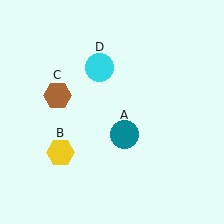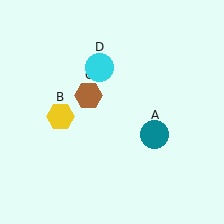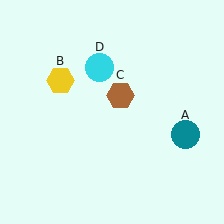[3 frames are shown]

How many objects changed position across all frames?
3 objects changed position: teal circle (object A), yellow hexagon (object B), brown hexagon (object C).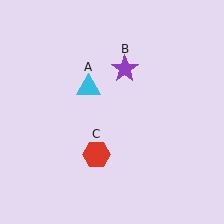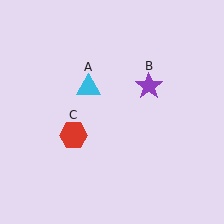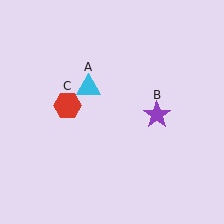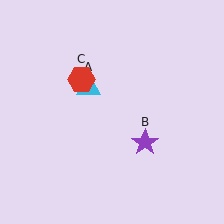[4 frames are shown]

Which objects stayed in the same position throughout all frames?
Cyan triangle (object A) remained stationary.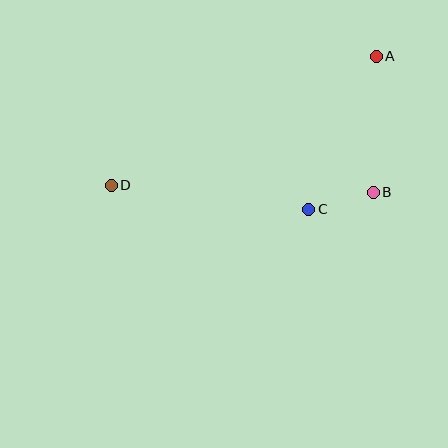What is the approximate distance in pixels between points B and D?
The distance between B and D is approximately 262 pixels.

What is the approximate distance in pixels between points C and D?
The distance between C and D is approximately 199 pixels.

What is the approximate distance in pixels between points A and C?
The distance between A and C is approximately 167 pixels.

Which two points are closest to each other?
Points B and C are closest to each other.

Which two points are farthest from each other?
Points A and D are farthest from each other.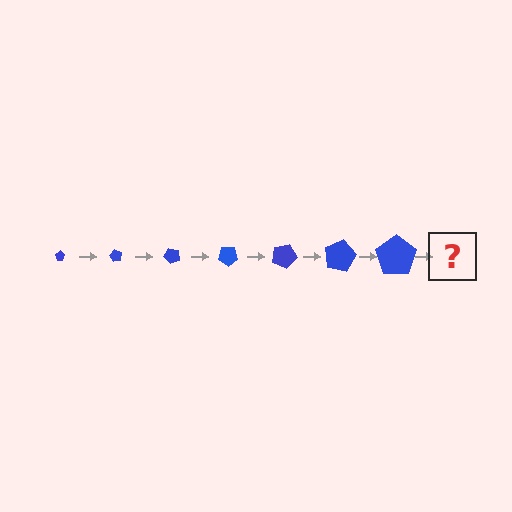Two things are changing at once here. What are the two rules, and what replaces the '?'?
The two rules are that the pentagon grows larger each step and it rotates 60 degrees each step. The '?' should be a pentagon, larger than the previous one and rotated 420 degrees from the start.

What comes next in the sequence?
The next element should be a pentagon, larger than the previous one and rotated 420 degrees from the start.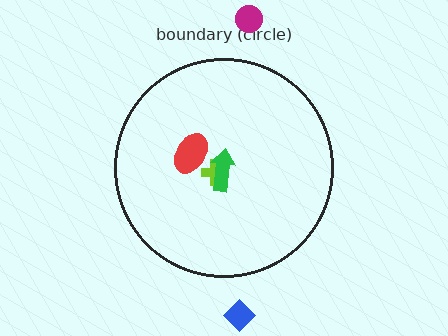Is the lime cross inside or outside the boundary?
Inside.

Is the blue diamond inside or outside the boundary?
Outside.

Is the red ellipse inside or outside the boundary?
Inside.